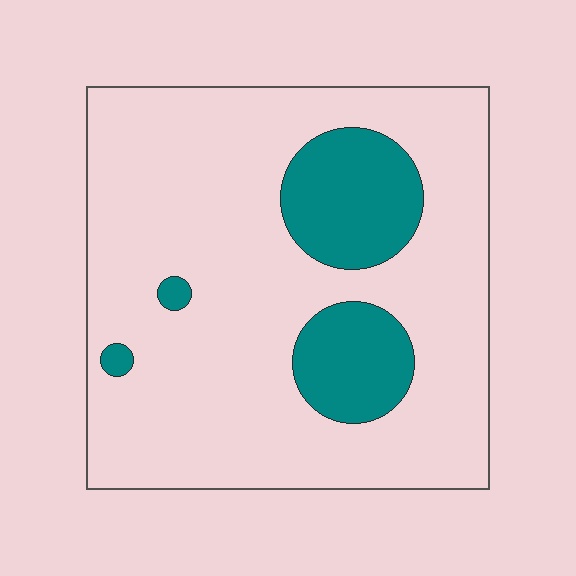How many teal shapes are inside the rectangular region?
4.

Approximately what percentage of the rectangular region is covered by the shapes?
Approximately 20%.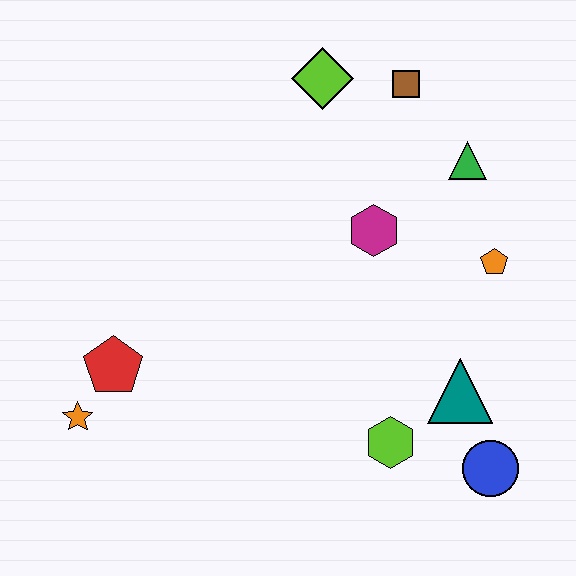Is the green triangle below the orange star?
No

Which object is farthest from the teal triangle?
The orange star is farthest from the teal triangle.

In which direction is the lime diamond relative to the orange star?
The lime diamond is above the orange star.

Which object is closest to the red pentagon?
The orange star is closest to the red pentagon.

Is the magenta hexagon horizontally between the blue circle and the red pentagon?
Yes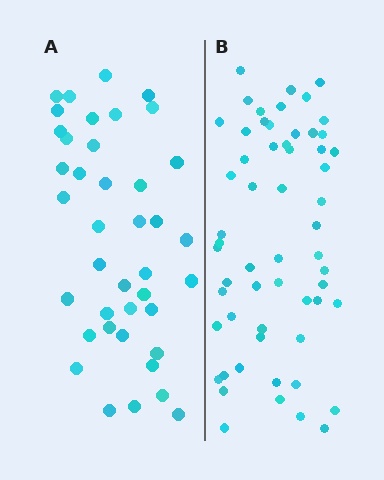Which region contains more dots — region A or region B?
Region B (the right region) has more dots.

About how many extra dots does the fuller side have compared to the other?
Region B has approximately 20 more dots than region A.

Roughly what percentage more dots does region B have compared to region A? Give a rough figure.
About 45% more.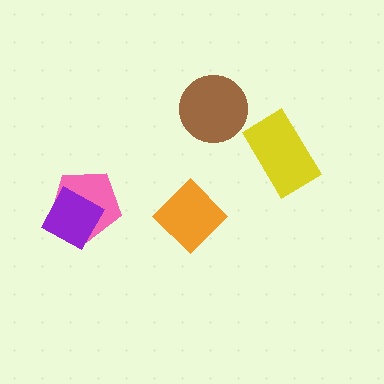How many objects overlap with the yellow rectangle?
0 objects overlap with the yellow rectangle.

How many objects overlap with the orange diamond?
0 objects overlap with the orange diamond.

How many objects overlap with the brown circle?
0 objects overlap with the brown circle.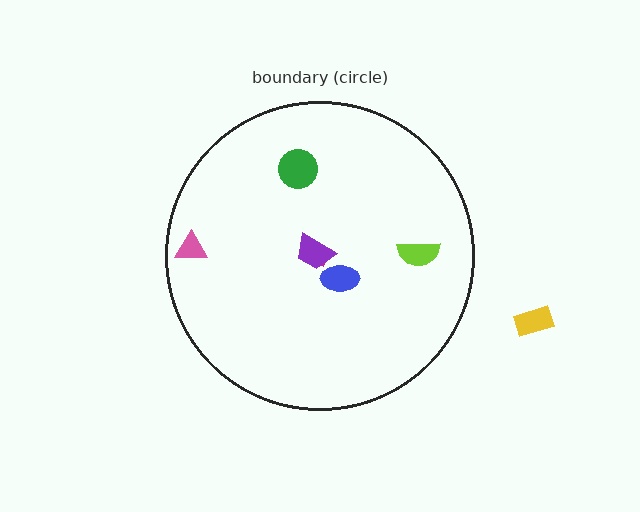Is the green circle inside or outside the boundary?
Inside.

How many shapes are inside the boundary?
6 inside, 1 outside.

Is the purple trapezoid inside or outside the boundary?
Inside.